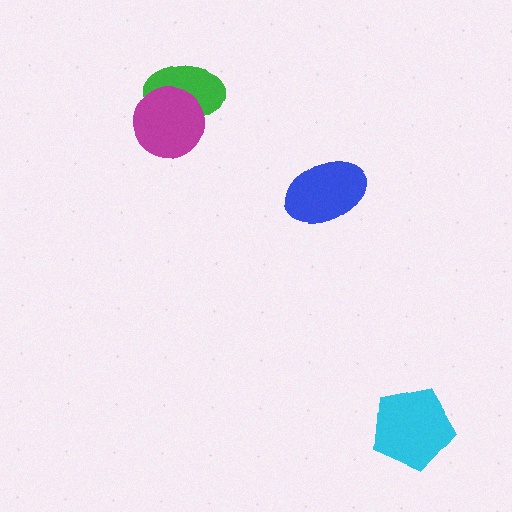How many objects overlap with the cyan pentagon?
0 objects overlap with the cyan pentagon.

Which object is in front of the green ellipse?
The magenta circle is in front of the green ellipse.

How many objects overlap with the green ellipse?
1 object overlaps with the green ellipse.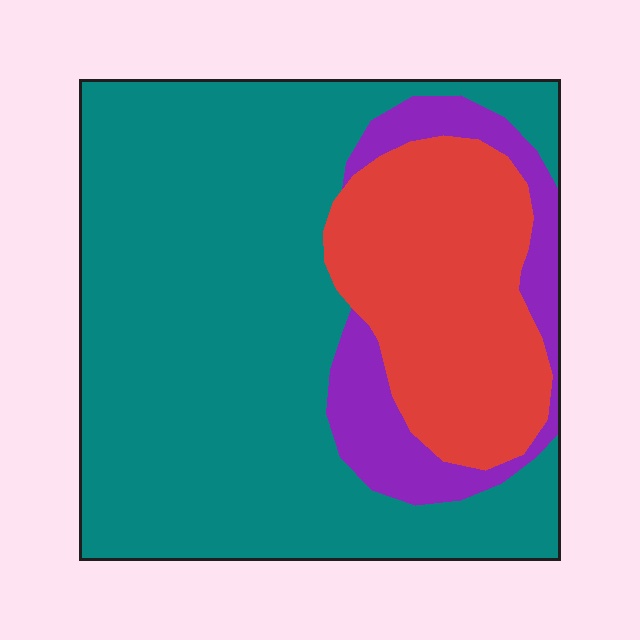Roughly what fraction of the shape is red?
Red takes up about one quarter (1/4) of the shape.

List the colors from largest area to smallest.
From largest to smallest: teal, red, purple.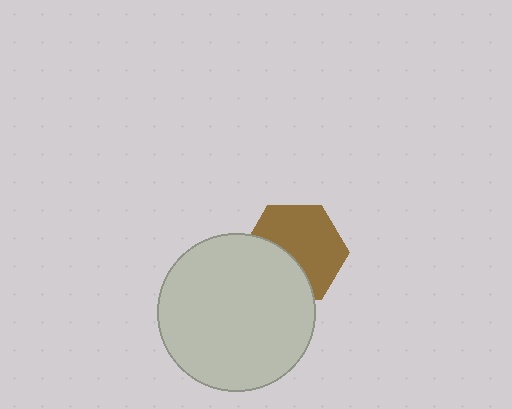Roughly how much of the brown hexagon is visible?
About half of it is visible (roughly 62%).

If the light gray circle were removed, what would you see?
You would see the complete brown hexagon.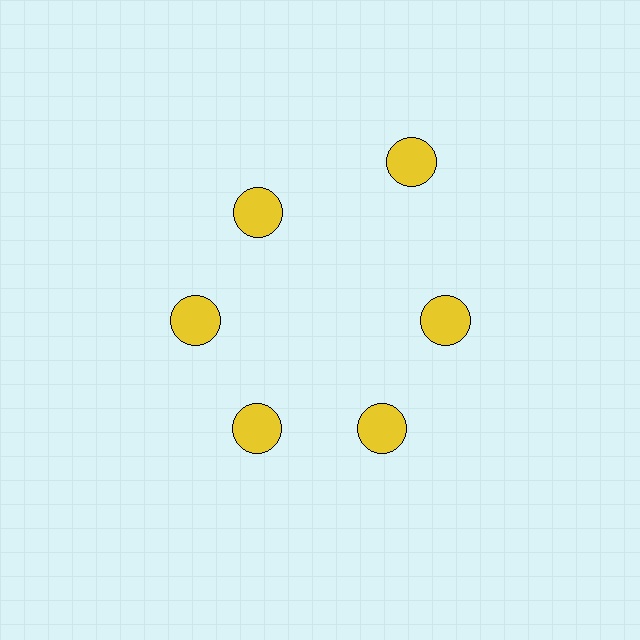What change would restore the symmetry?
The symmetry would be restored by moving it inward, back onto the ring so that all 6 circles sit at equal angles and equal distance from the center.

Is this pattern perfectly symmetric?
No. The 6 yellow circles are arranged in a ring, but one element near the 1 o'clock position is pushed outward from the center, breaking the 6-fold rotational symmetry.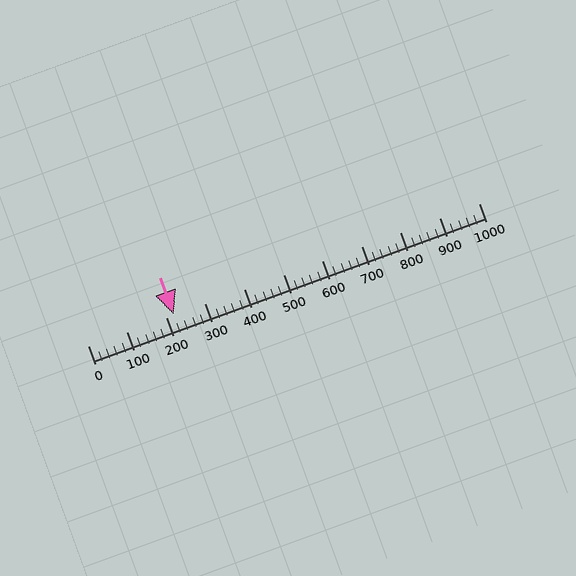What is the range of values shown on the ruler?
The ruler shows values from 0 to 1000.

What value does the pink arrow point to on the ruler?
The pink arrow points to approximately 220.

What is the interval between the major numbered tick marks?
The major tick marks are spaced 100 units apart.